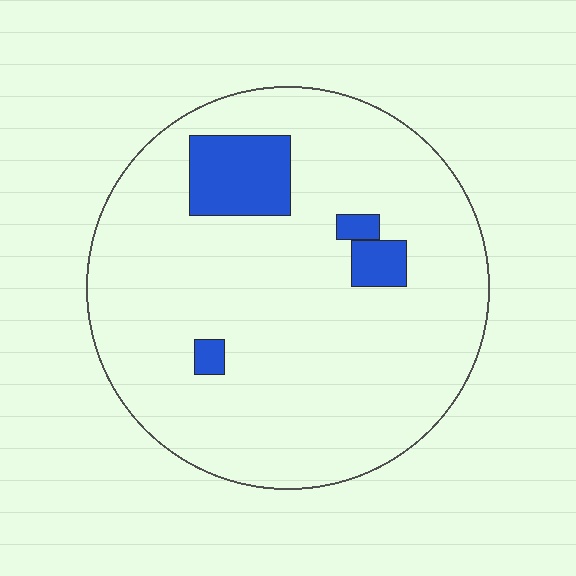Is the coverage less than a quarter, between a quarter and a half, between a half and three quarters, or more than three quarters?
Less than a quarter.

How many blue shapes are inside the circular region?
4.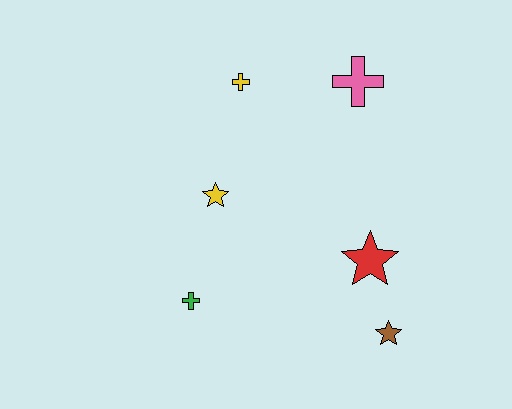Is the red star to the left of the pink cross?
No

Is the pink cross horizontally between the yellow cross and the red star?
Yes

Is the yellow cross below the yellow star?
No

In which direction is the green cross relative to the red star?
The green cross is to the left of the red star.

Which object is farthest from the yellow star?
The brown star is farthest from the yellow star.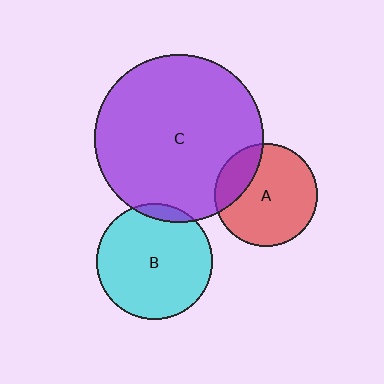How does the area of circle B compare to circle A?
Approximately 1.3 times.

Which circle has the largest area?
Circle C (purple).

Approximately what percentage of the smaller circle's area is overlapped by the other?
Approximately 20%.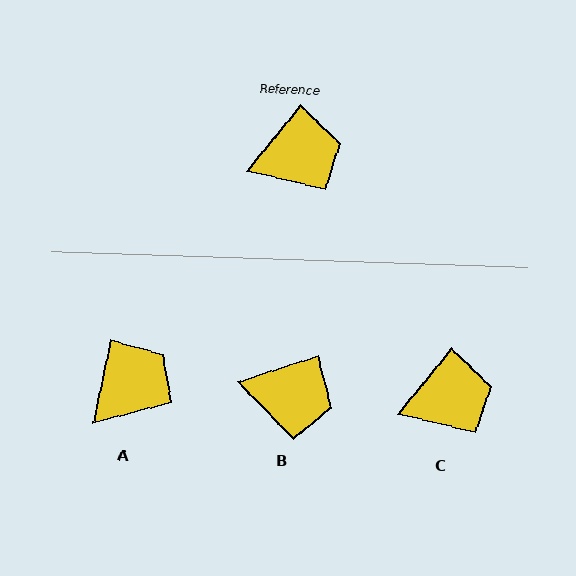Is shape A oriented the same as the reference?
No, it is off by about 28 degrees.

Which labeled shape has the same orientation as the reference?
C.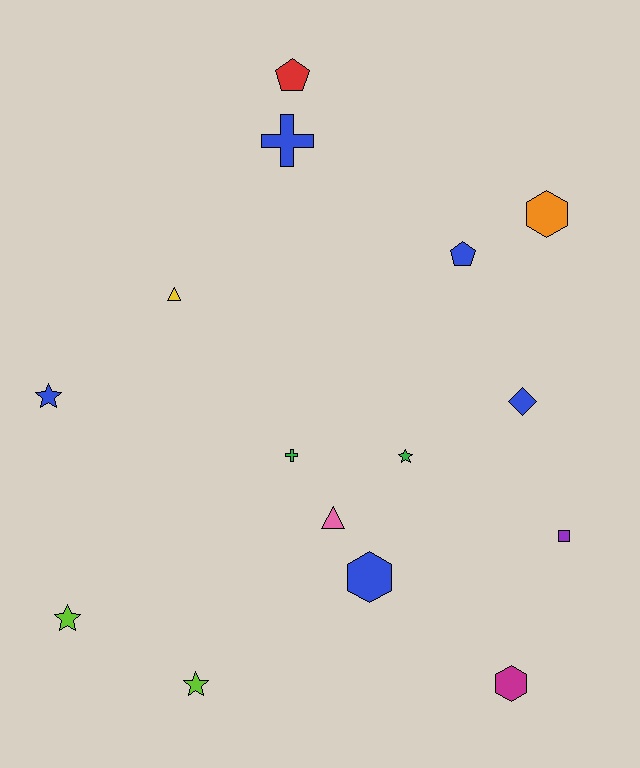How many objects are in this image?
There are 15 objects.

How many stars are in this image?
There are 4 stars.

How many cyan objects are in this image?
There are no cyan objects.